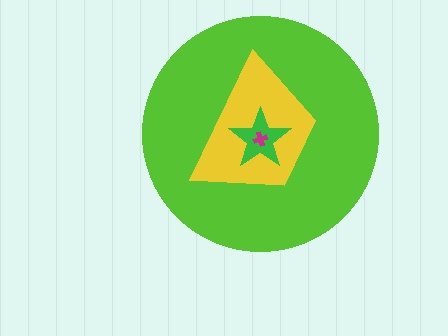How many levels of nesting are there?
4.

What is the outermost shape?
The lime circle.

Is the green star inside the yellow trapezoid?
Yes.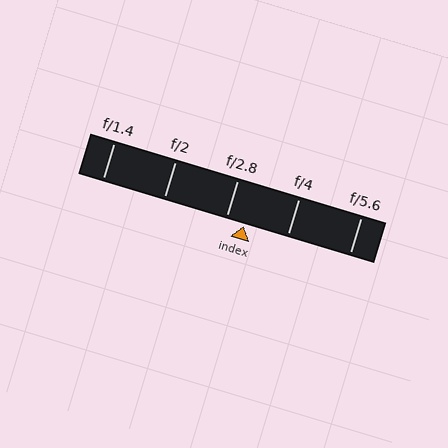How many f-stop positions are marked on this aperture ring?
There are 5 f-stop positions marked.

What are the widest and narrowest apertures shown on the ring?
The widest aperture shown is f/1.4 and the narrowest is f/5.6.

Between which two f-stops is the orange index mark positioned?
The index mark is between f/2.8 and f/4.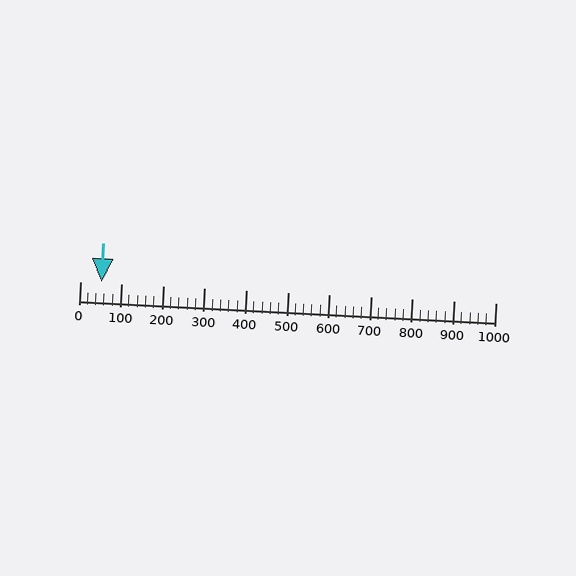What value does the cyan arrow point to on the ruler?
The cyan arrow points to approximately 51.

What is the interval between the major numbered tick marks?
The major tick marks are spaced 100 units apart.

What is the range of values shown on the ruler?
The ruler shows values from 0 to 1000.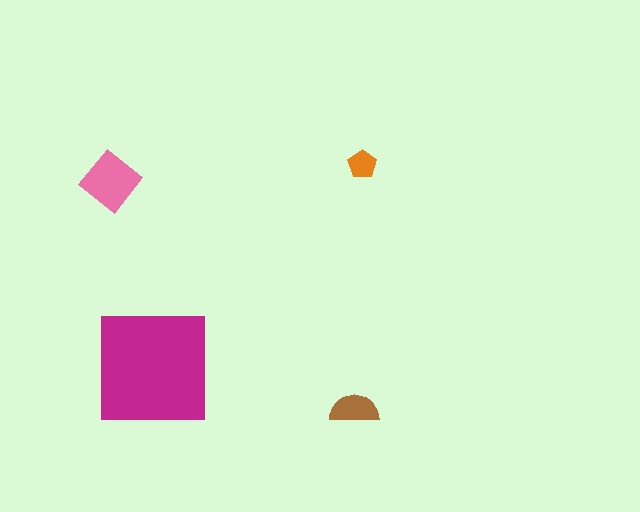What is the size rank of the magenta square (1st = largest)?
1st.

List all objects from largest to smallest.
The magenta square, the pink diamond, the brown semicircle, the orange pentagon.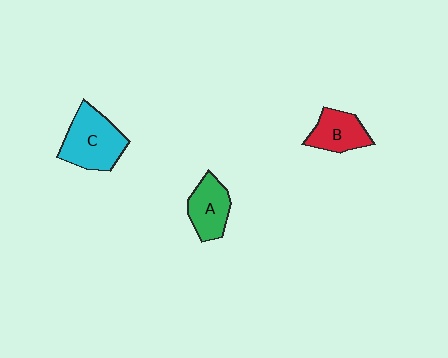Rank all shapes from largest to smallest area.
From largest to smallest: C (cyan), A (green), B (red).